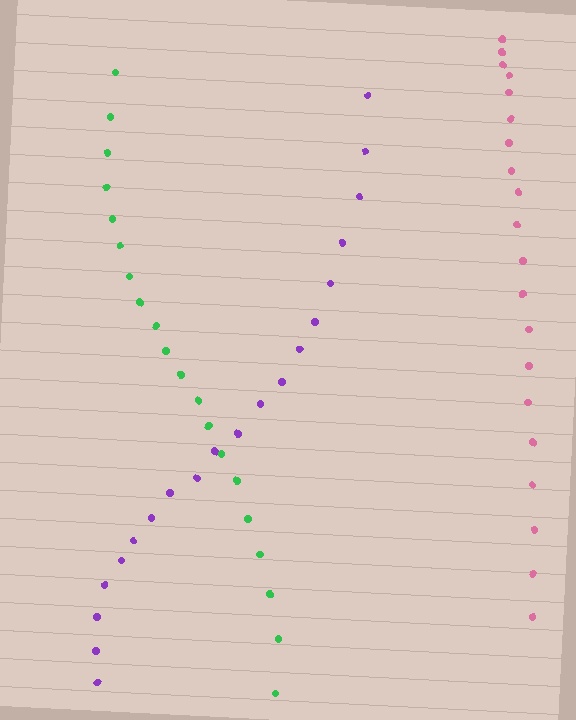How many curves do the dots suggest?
There are 3 distinct paths.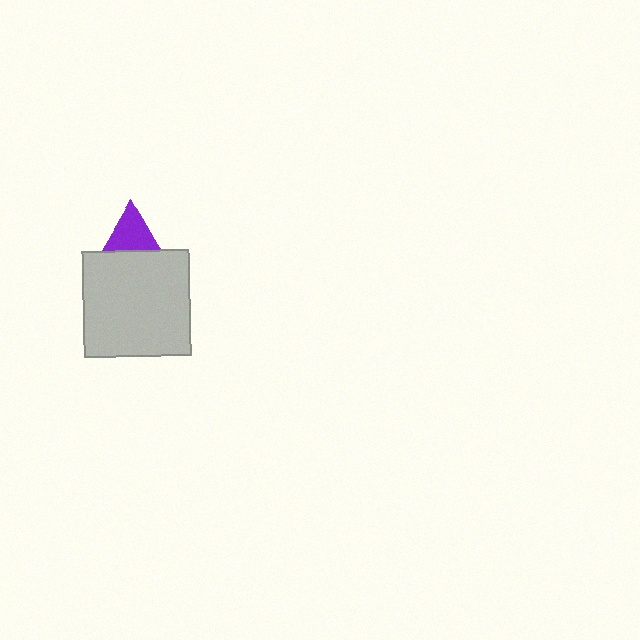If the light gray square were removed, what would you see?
You would see the complete purple triangle.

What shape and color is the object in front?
The object in front is a light gray square.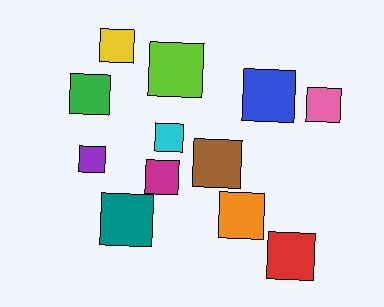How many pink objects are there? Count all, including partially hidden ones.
There is 1 pink object.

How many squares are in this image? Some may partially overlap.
There are 12 squares.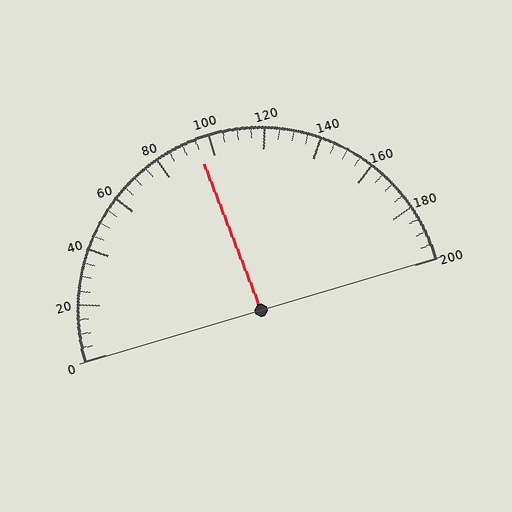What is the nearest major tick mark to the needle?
The nearest major tick mark is 100.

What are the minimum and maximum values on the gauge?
The gauge ranges from 0 to 200.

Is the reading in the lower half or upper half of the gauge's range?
The reading is in the lower half of the range (0 to 200).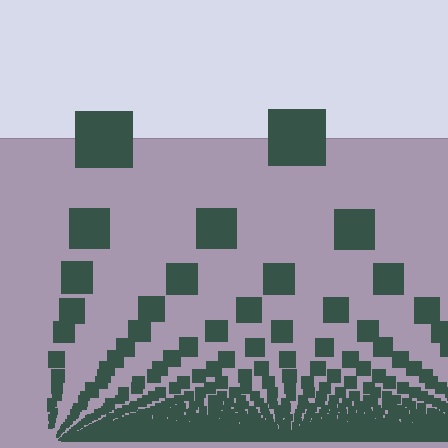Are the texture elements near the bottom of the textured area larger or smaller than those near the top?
Smaller. The gradient is inverted — elements near the bottom are smaller and denser.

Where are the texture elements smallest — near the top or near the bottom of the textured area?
Near the bottom.